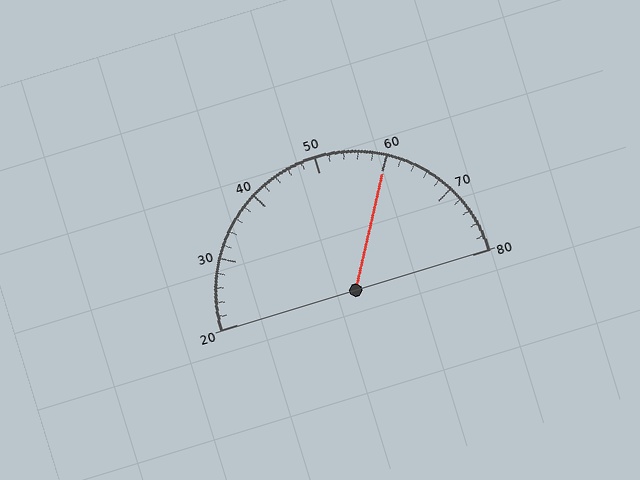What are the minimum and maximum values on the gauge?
The gauge ranges from 20 to 80.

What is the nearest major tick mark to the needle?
The nearest major tick mark is 60.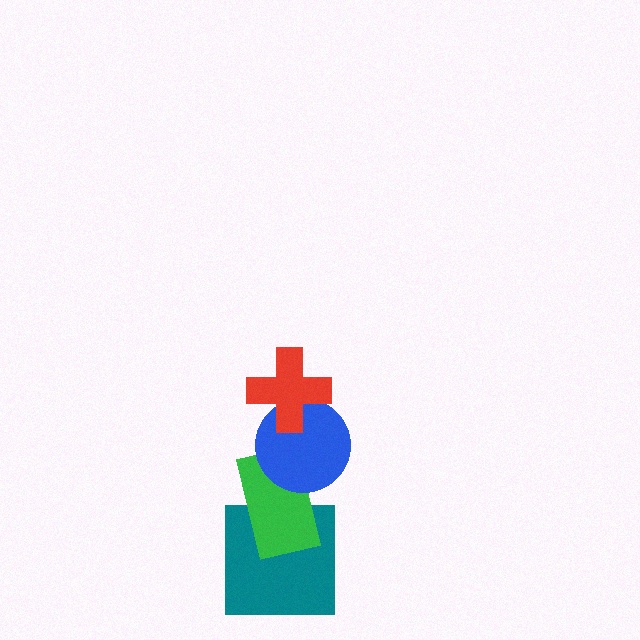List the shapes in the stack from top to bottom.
From top to bottom: the red cross, the blue circle, the green rectangle, the teal square.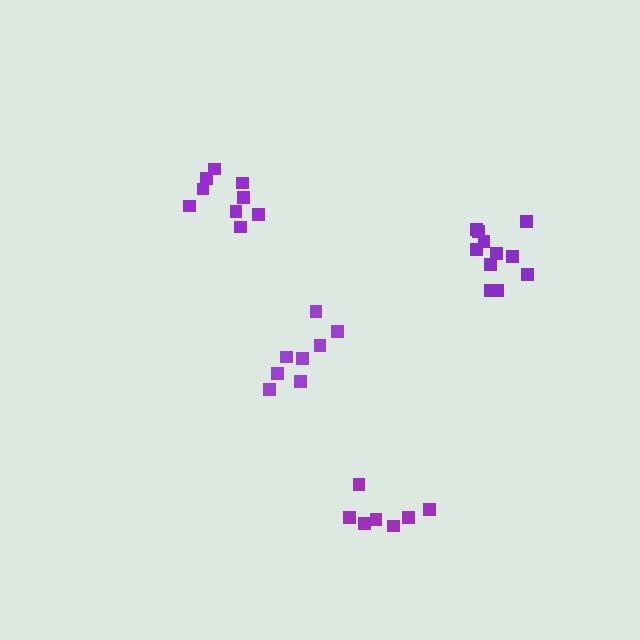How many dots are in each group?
Group 1: 11 dots, Group 2: 7 dots, Group 3: 8 dots, Group 4: 9 dots (35 total).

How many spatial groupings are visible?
There are 4 spatial groupings.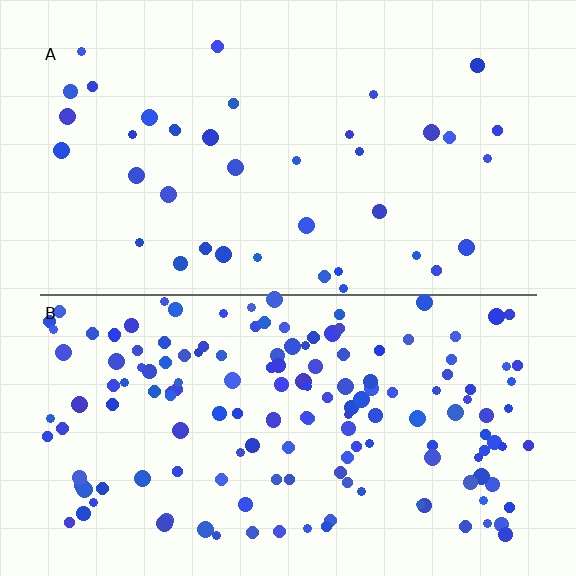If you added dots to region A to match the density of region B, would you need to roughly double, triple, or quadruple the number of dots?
Approximately quadruple.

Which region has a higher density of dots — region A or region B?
B (the bottom).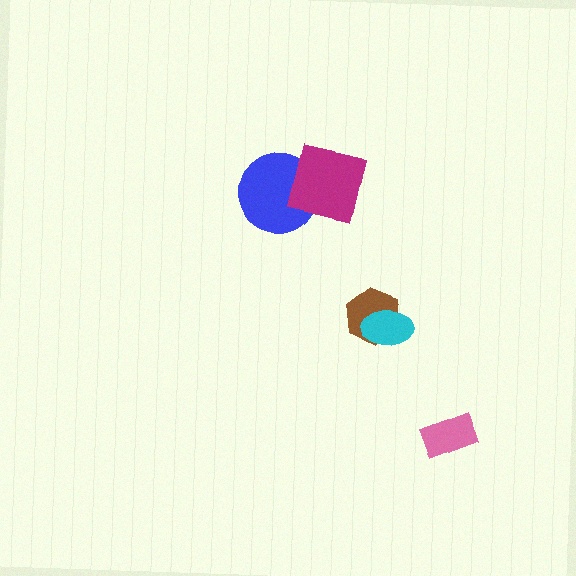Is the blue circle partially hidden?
Yes, it is partially covered by another shape.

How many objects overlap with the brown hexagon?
1 object overlaps with the brown hexagon.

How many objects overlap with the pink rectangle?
0 objects overlap with the pink rectangle.